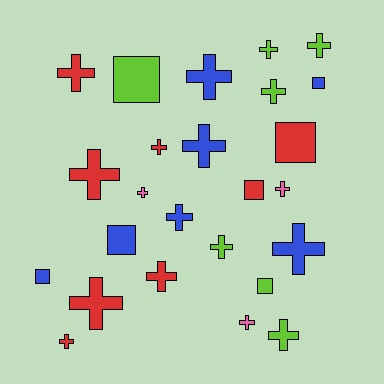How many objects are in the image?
There are 25 objects.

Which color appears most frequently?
Red, with 8 objects.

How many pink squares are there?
There are no pink squares.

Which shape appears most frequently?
Cross, with 18 objects.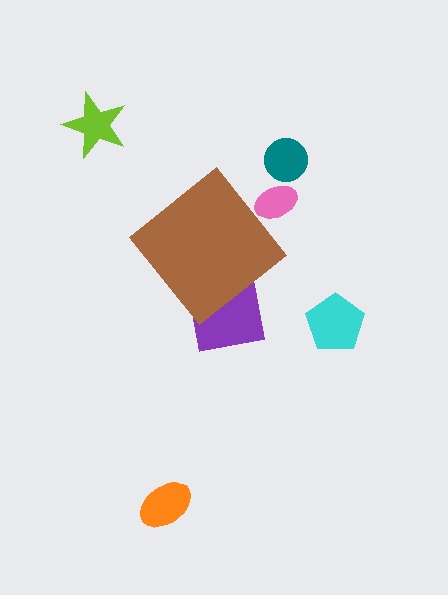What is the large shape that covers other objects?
A brown diamond.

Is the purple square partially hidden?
Yes, the purple square is partially hidden behind the brown diamond.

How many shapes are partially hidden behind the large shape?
2 shapes are partially hidden.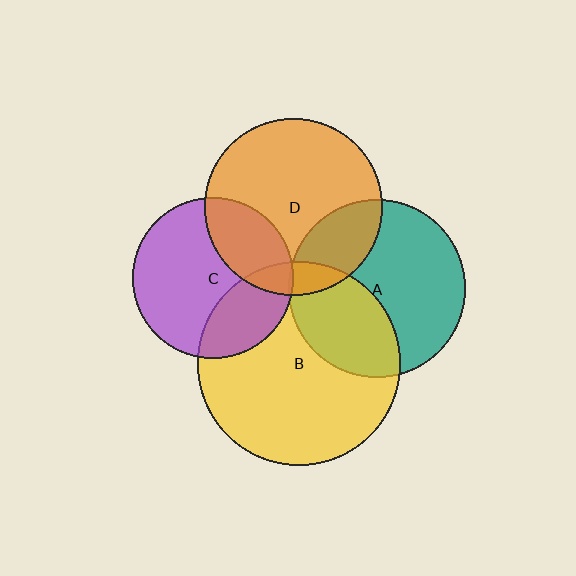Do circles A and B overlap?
Yes.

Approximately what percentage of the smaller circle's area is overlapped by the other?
Approximately 35%.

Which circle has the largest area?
Circle B (yellow).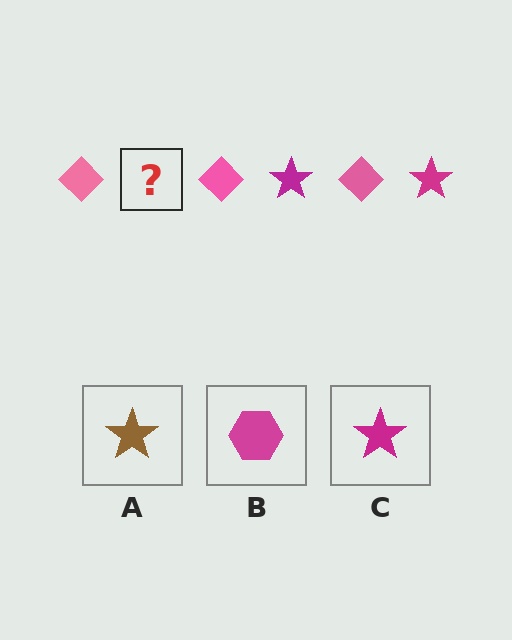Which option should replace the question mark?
Option C.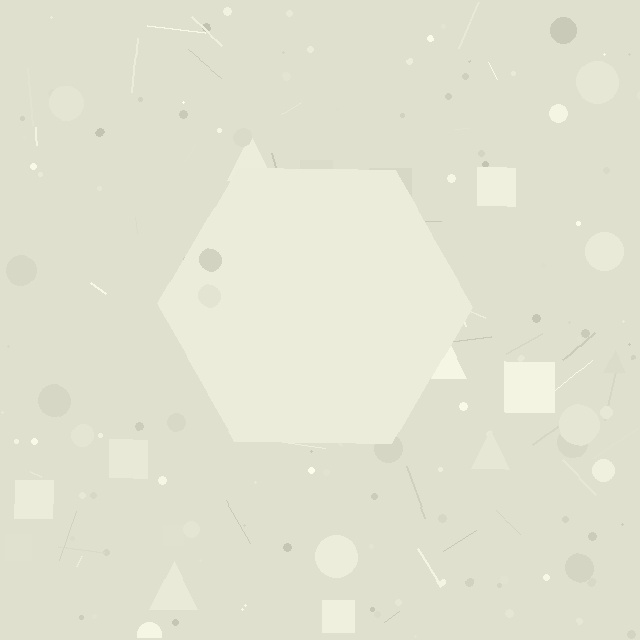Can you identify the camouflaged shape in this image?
The camouflaged shape is a hexagon.